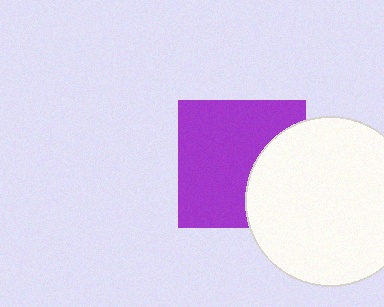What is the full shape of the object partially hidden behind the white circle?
The partially hidden object is a purple square.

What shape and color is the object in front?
The object in front is a white circle.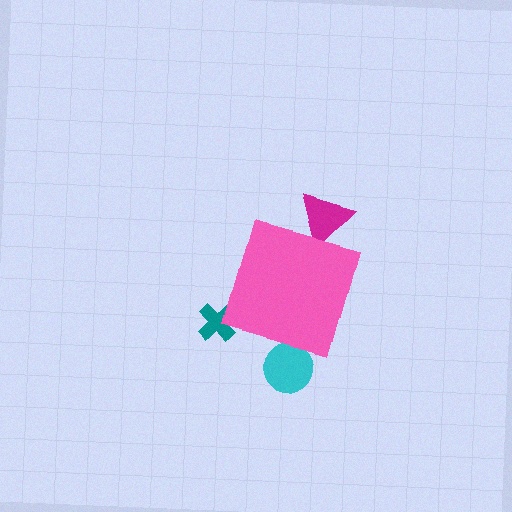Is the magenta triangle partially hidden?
Yes, the magenta triangle is partially hidden behind the pink diamond.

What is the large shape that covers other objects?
A pink diamond.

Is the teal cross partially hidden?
Yes, the teal cross is partially hidden behind the pink diamond.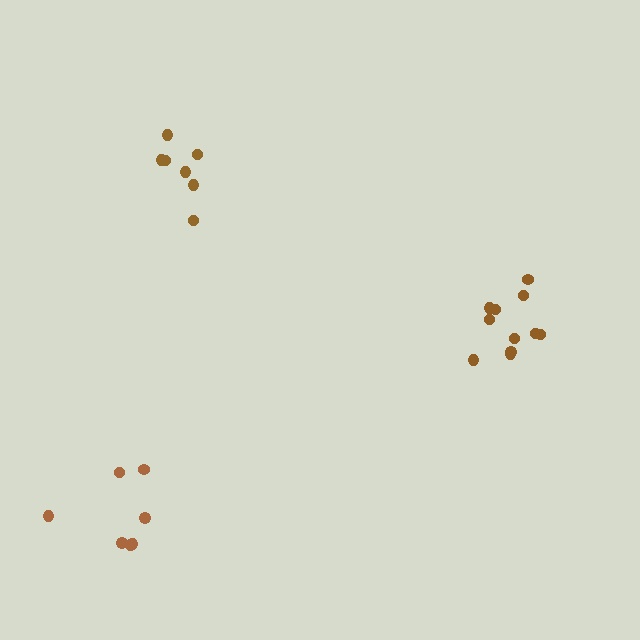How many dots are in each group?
Group 1: 7 dots, Group 2: 11 dots, Group 3: 7 dots (25 total).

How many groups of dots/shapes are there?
There are 3 groups.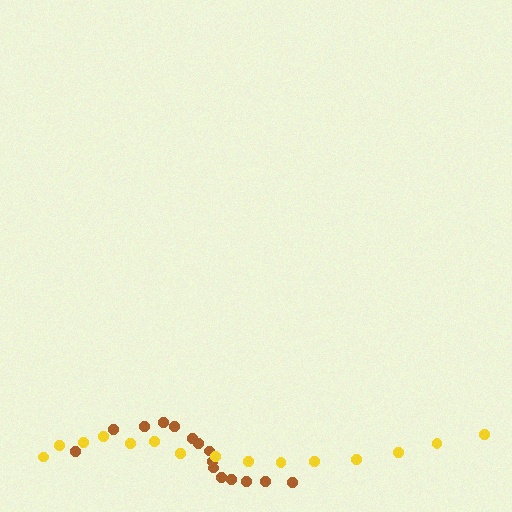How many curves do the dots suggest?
There are 2 distinct paths.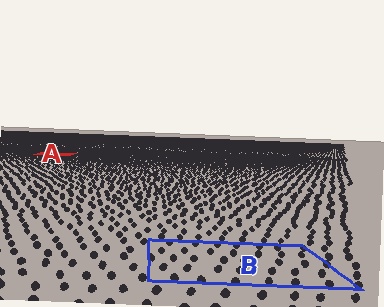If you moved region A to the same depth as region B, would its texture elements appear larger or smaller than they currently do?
They would appear larger. At a closer depth, the same texture elements are projected at a bigger on-screen size.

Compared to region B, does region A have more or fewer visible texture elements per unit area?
Region A has more texture elements per unit area — they are packed more densely because it is farther away.